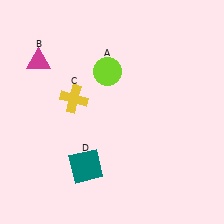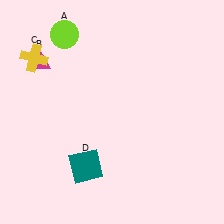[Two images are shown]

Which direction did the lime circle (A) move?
The lime circle (A) moved left.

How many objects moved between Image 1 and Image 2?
2 objects moved between the two images.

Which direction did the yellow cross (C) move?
The yellow cross (C) moved up.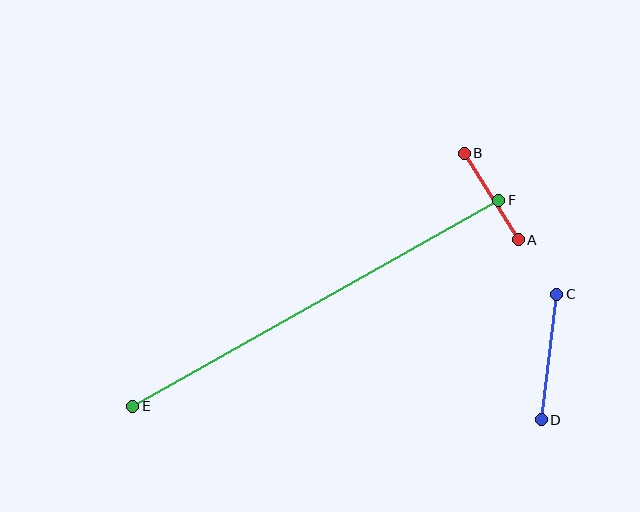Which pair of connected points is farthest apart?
Points E and F are farthest apart.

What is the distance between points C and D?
The distance is approximately 127 pixels.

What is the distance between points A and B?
The distance is approximately 102 pixels.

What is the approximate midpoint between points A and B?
The midpoint is at approximately (491, 196) pixels.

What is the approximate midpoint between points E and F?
The midpoint is at approximately (316, 303) pixels.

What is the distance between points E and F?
The distance is approximately 420 pixels.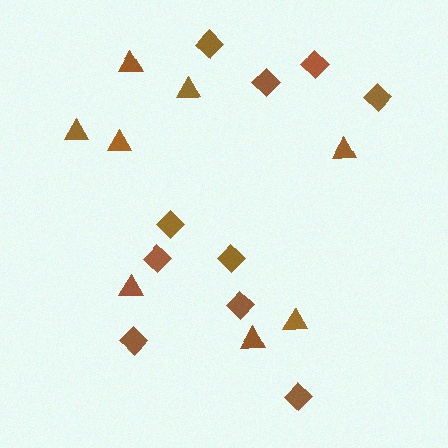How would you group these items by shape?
There are 2 groups: one group of diamonds (10) and one group of triangles (8).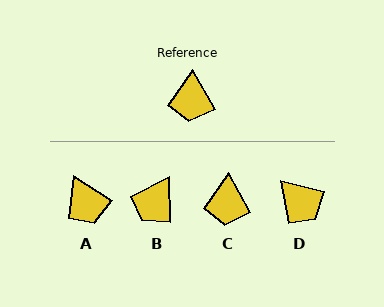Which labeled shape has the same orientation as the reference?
C.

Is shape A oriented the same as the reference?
No, it is off by about 28 degrees.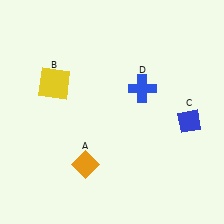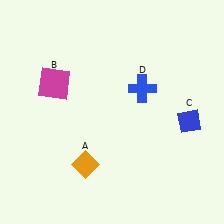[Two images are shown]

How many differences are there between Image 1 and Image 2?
There is 1 difference between the two images.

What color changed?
The square (B) changed from yellow in Image 1 to magenta in Image 2.